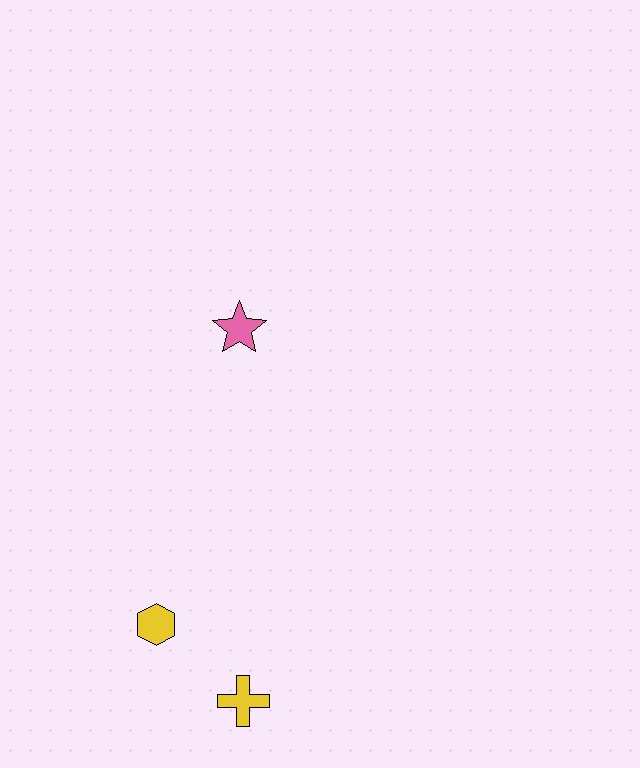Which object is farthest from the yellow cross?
The pink star is farthest from the yellow cross.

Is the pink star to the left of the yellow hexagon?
No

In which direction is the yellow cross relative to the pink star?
The yellow cross is below the pink star.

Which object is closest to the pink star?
The yellow hexagon is closest to the pink star.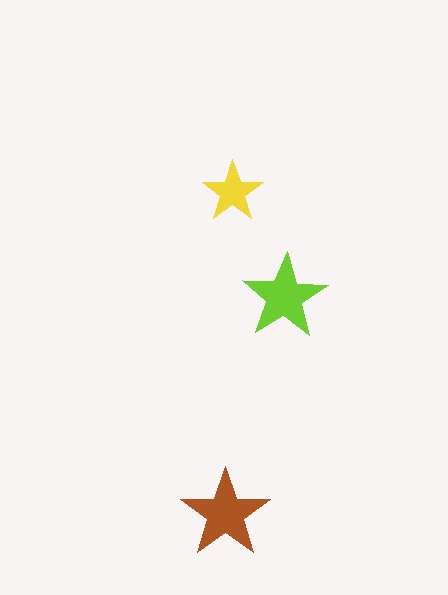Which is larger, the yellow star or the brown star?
The brown one.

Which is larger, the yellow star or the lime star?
The lime one.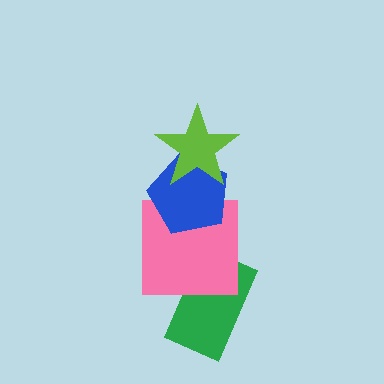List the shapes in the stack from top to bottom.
From top to bottom: the lime star, the blue pentagon, the pink square, the green rectangle.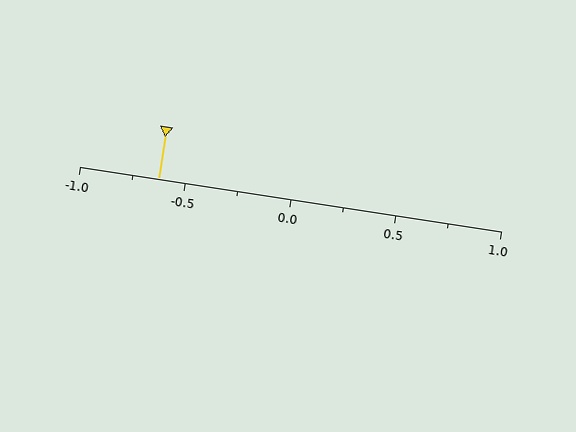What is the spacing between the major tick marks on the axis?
The major ticks are spaced 0.5 apart.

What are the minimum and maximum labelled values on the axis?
The axis runs from -1.0 to 1.0.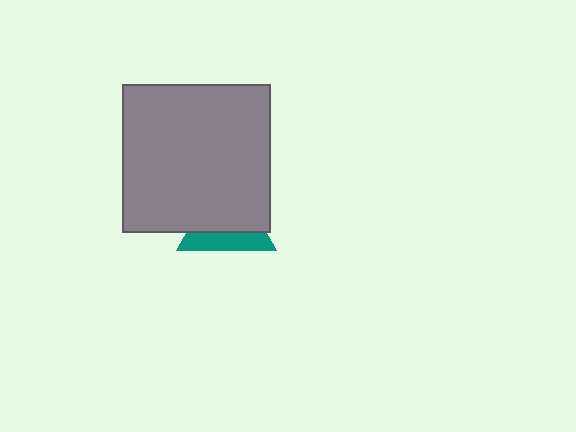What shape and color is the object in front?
The object in front is a gray square.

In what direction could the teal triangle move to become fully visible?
The teal triangle could move down. That would shift it out from behind the gray square entirely.